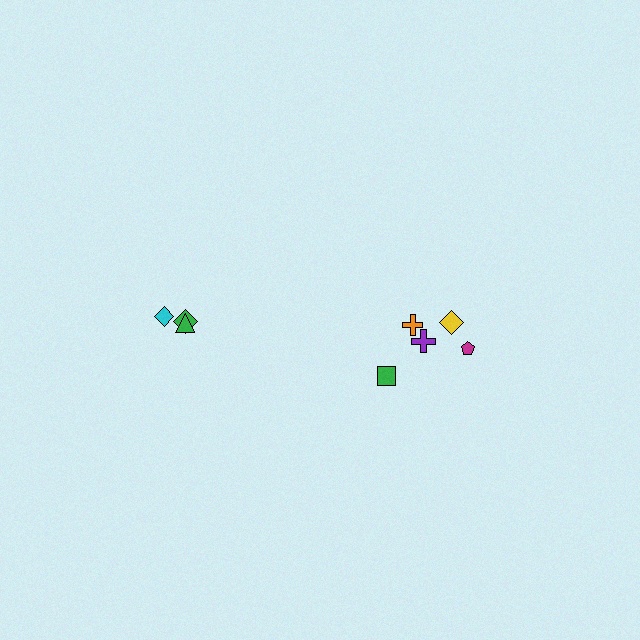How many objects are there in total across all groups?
There are 8 objects.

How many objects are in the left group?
There are 3 objects.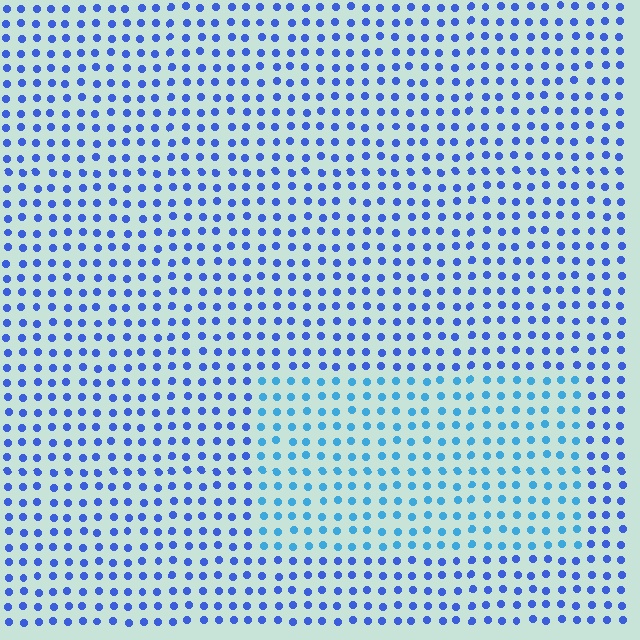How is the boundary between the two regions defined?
The boundary is defined purely by a slight shift in hue (about 28 degrees). Spacing, size, and orientation are identical on both sides.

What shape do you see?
I see a rectangle.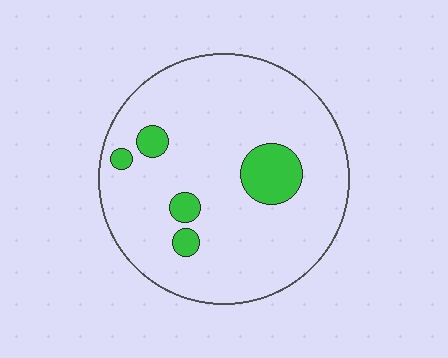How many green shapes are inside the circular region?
5.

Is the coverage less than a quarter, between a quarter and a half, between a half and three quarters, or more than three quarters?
Less than a quarter.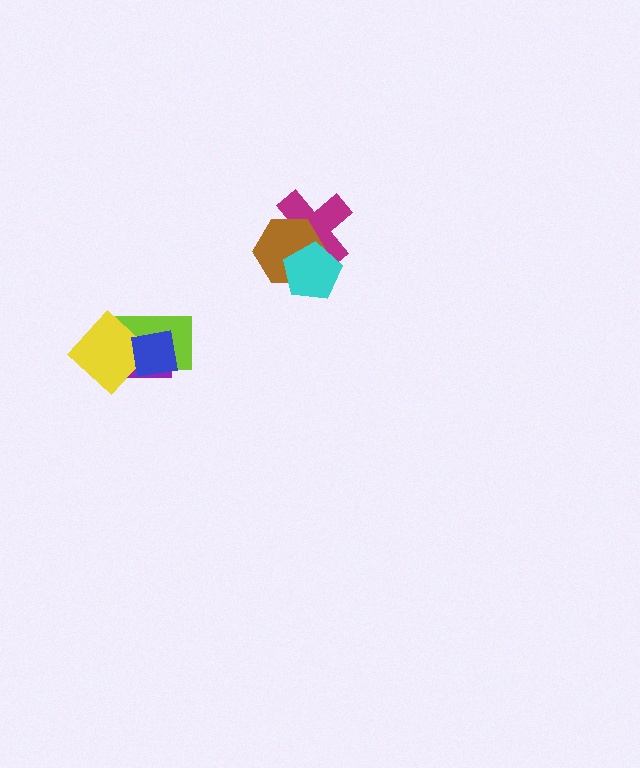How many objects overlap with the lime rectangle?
3 objects overlap with the lime rectangle.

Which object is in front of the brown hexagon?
The cyan pentagon is in front of the brown hexagon.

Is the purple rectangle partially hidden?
Yes, it is partially covered by another shape.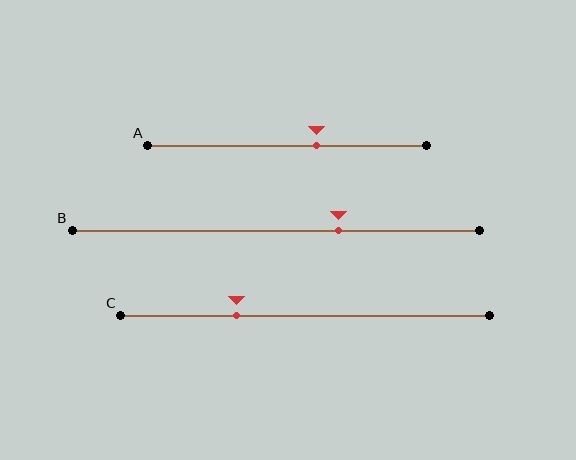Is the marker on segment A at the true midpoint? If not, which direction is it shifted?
No, the marker on segment A is shifted to the right by about 11% of the segment length.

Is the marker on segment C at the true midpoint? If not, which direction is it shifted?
No, the marker on segment C is shifted to the left by about 19% of the segment length.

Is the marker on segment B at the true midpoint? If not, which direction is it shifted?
No, the marker on segment B is shifted to the right by about 15% of the segment length.